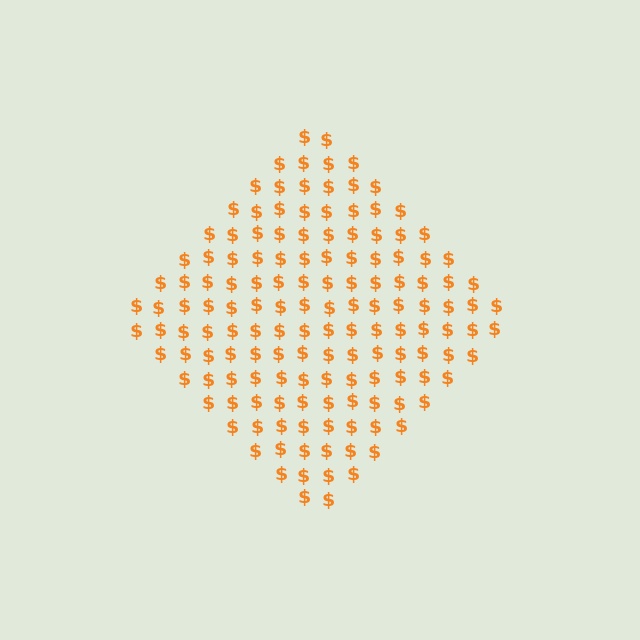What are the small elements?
The small elements are dollar signs.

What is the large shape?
The large shape is a diamond.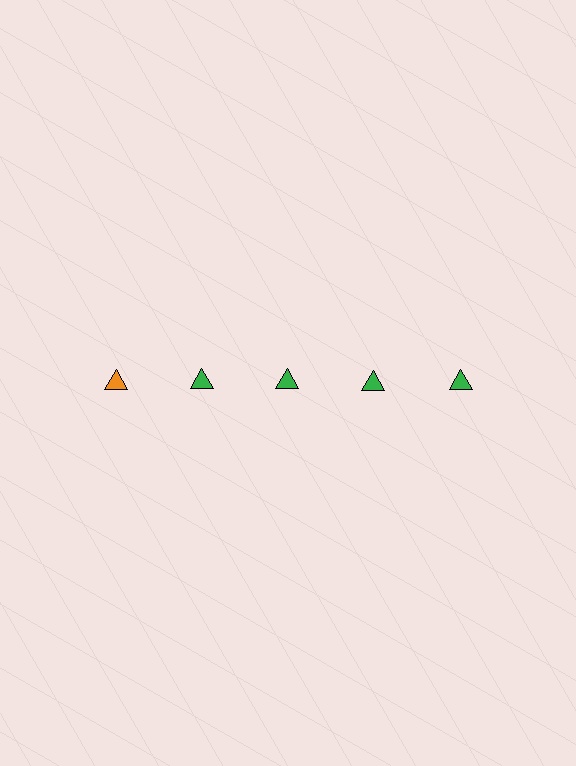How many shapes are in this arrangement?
There are 5 shapes arranged in a grid pattern.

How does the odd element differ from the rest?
It has a different color: orange instead of green.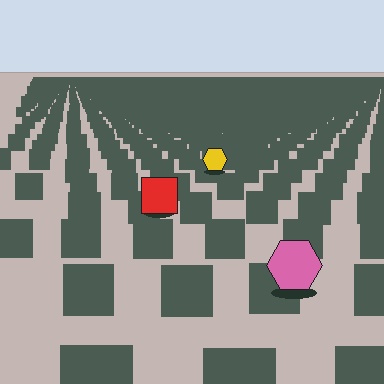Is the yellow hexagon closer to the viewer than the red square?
No. The red square is closer — you can tell from the texture gradient: the ground texture is coarser near it.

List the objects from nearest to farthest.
From nearest to farthest: the pink hexagon, the red square, the yellow hexagon.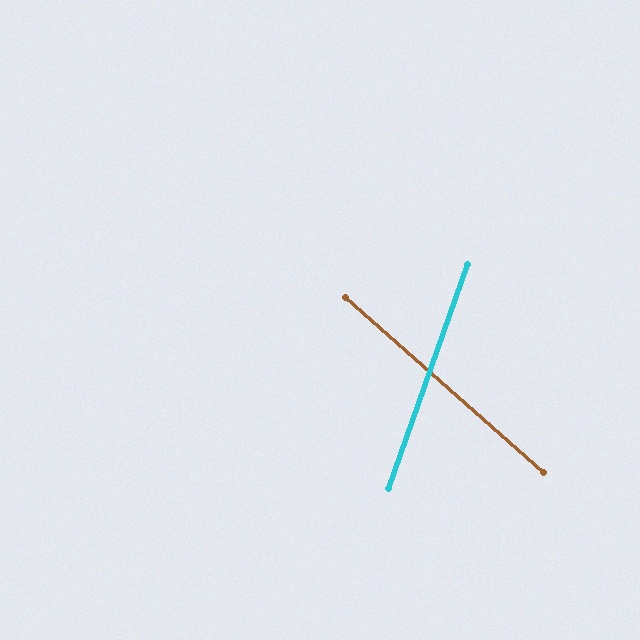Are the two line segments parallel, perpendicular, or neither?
Neither parallel nor perpendicular — they differ by about 68°.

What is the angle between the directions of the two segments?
Approximately 68 degrees.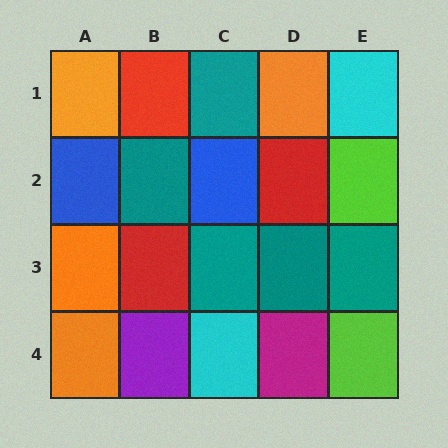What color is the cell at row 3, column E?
Teal.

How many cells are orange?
4 cells are orange.